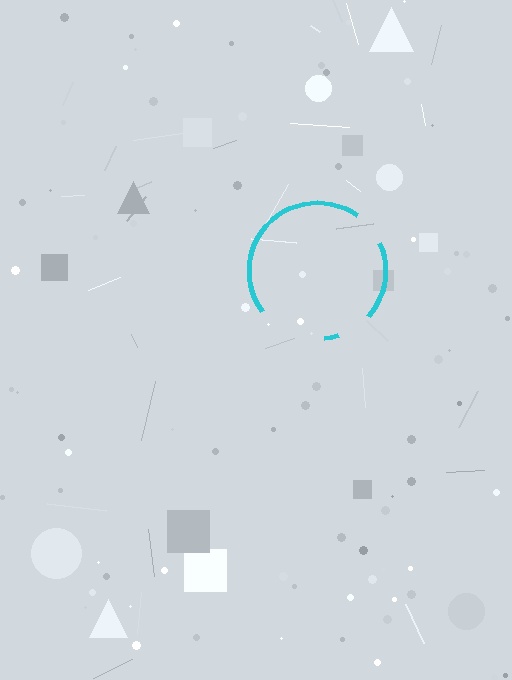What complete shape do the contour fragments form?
The contour fragments form a circle.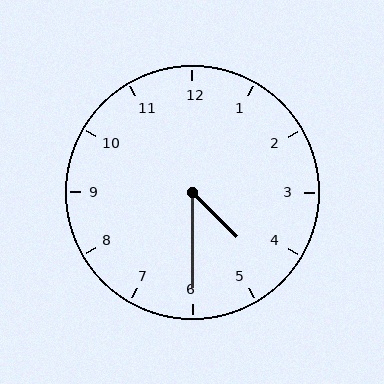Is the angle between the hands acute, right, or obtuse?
It is acute.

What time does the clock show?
4:30.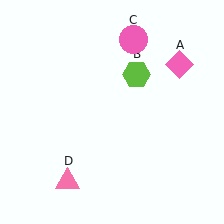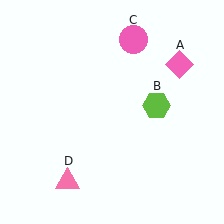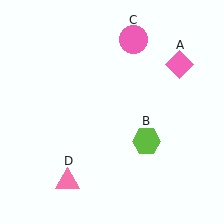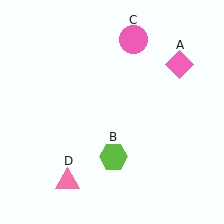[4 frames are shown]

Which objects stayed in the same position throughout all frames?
Pink diamond (object A) and pink circle (object C) and pink triangle (object D) remained stationary.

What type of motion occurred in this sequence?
The lime hexagon (object B) rotated clockwise around the center of the scene.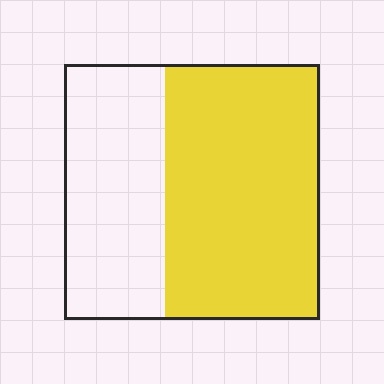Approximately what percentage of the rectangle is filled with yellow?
Approximately 60%.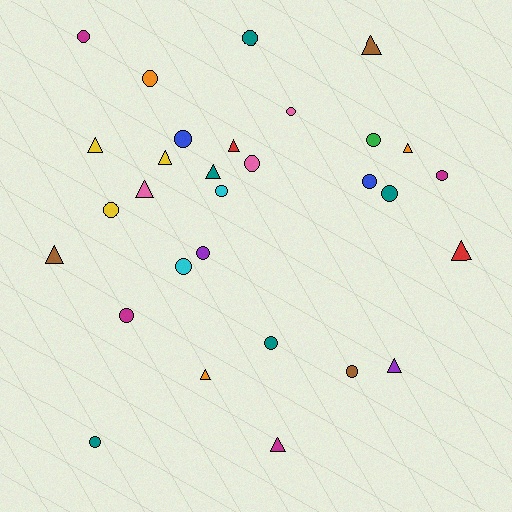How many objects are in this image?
There are 30 objects.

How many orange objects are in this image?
There are 3 orange objects.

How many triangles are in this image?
There are 12 triangles.